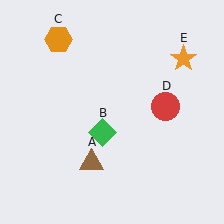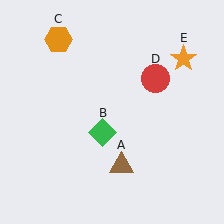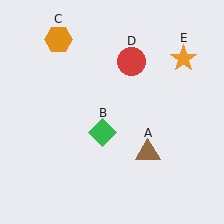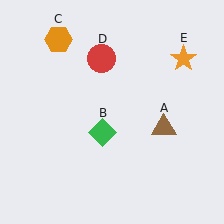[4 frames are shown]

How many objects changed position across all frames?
2 objects changed position: brown triangle (object A), red circle (object D).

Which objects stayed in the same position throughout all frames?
Green diamond (object B) and orange hexagon (object C) and orange star (object E) remained stationary.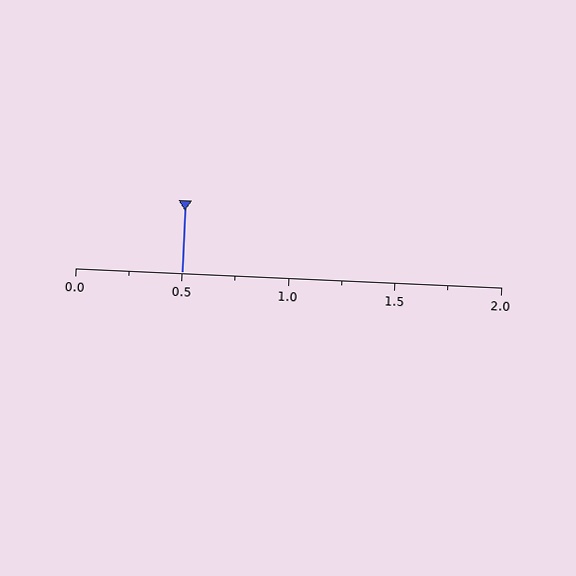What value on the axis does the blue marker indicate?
The marker indicates approximately 0.5.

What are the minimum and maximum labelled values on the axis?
The axis runs from 0.0 to 2.0.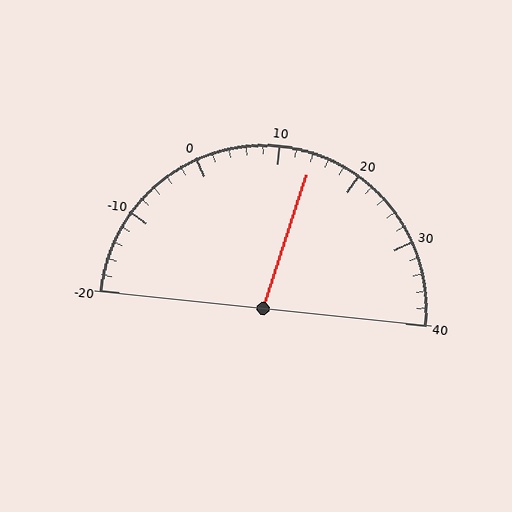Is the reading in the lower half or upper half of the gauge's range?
The reading is in the upper half of the range (-20 to 40).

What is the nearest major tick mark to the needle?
The nearest major tick mark is 10.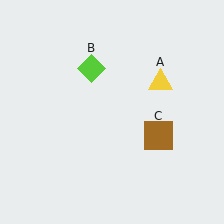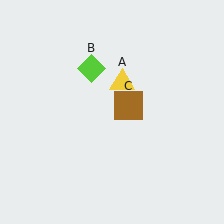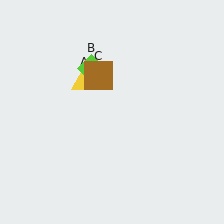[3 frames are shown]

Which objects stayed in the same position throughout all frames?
Lime diamond (object B) remained stationary.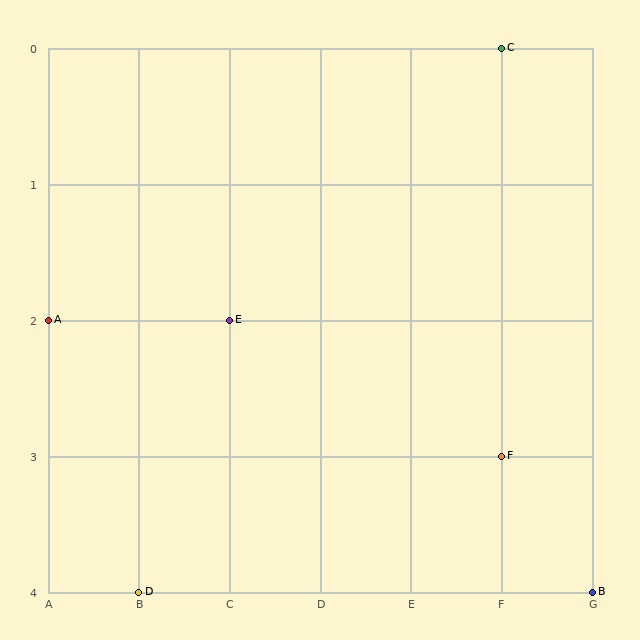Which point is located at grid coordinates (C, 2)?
Point E is at (C, 2).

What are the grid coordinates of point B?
Point B is at grid coordinates (G, 4).